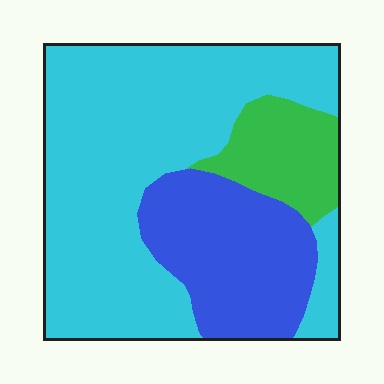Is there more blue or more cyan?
Cyan.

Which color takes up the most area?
Cyan, at roughly 60%.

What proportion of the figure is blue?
Blue covers roughly 25% of the figure.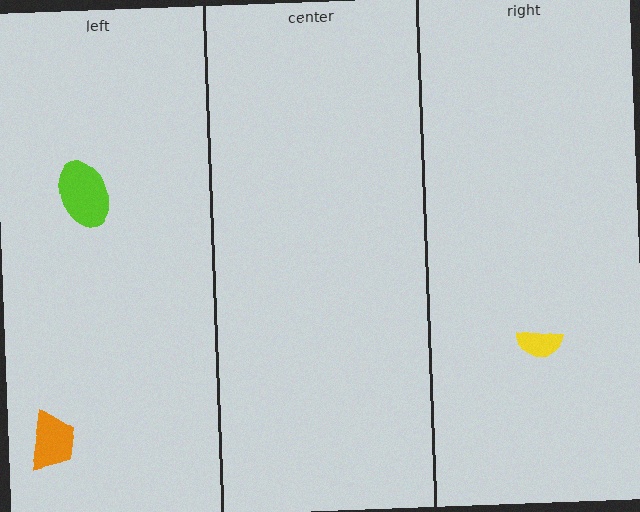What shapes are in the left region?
The orange trapezoid, the lime ellipse.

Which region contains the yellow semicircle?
The right region.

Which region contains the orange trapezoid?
The left region.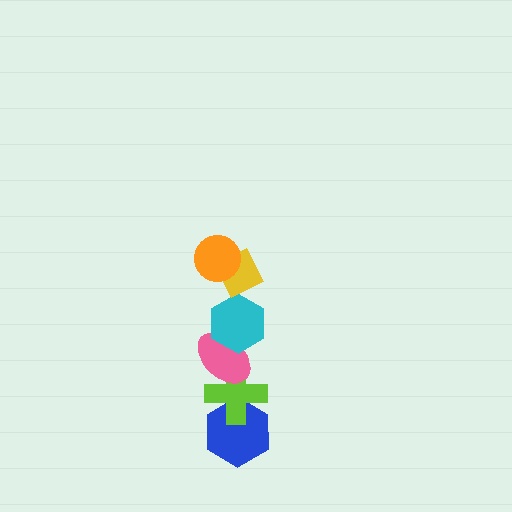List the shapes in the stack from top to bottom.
From top to bottom: the orange circle, the yellow diamond, the cyan hexagon, the pink ellipse, the lime cross, the blue hexagon.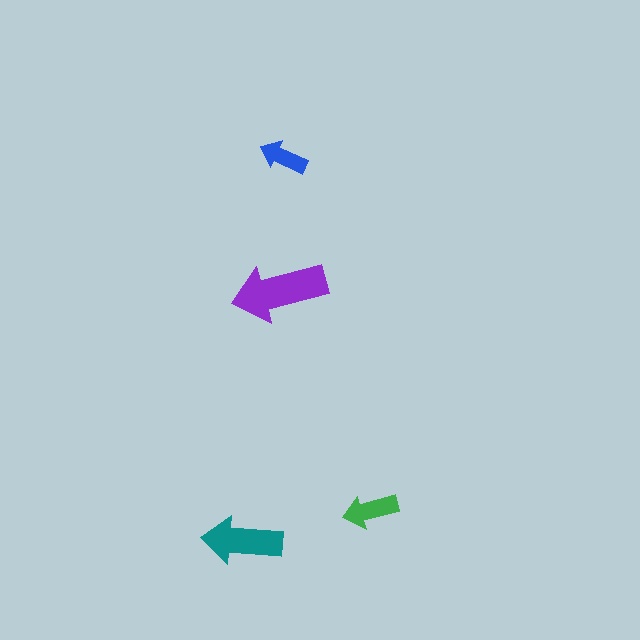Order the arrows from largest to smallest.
the purple one, the teal one, the green one, the blue one.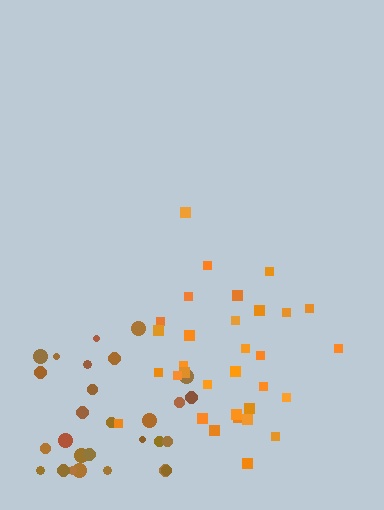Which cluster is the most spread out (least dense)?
Brown.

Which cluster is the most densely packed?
Orange.